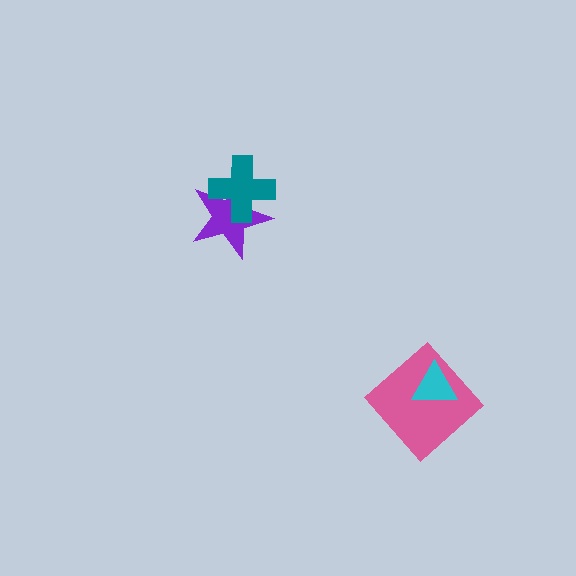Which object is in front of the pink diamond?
The cyan triangle is in front of the pink diamond.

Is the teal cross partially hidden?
No, no other shape covers it.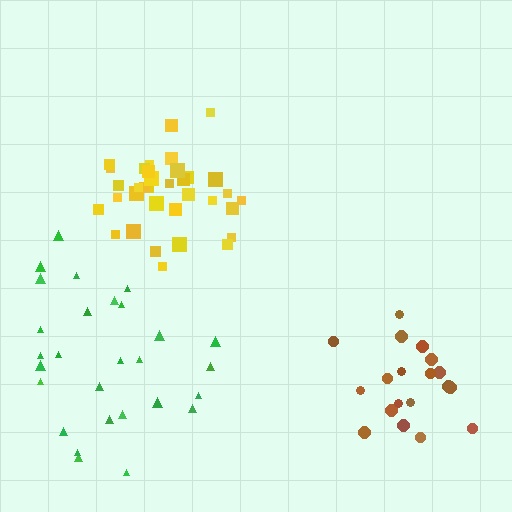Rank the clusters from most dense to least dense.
yellow, brown, green.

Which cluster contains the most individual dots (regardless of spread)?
Yellow (35).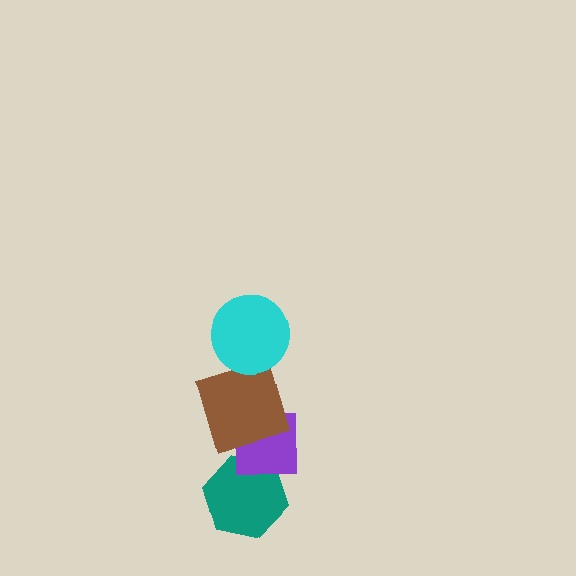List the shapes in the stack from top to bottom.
From top to bottom: the cyan circle, the brown square, the purple square, the teal hexagon.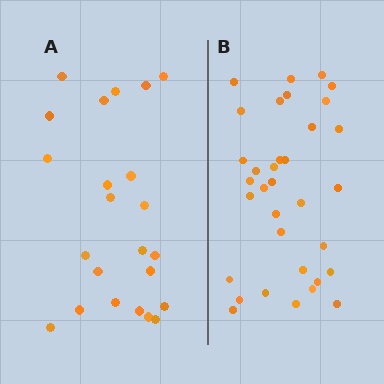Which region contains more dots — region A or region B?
Region B (the right region) has more dots.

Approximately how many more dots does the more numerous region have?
Region B has roughly 12 or so more dots than region A.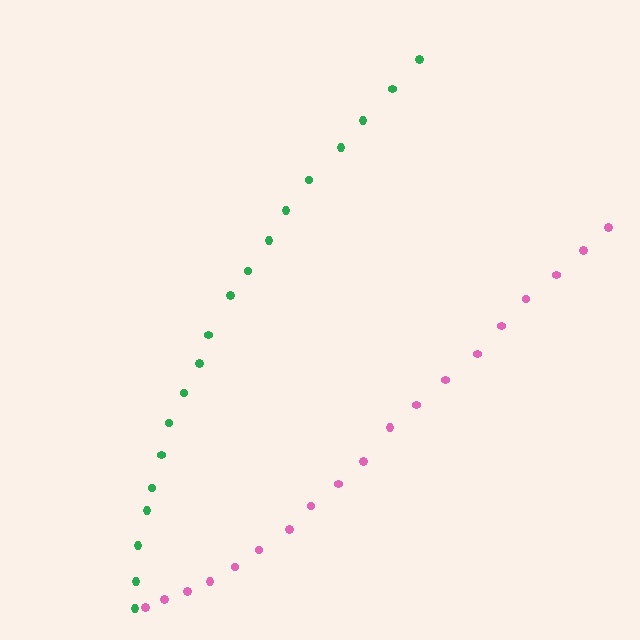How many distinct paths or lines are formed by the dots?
There are 2 distinct paths.